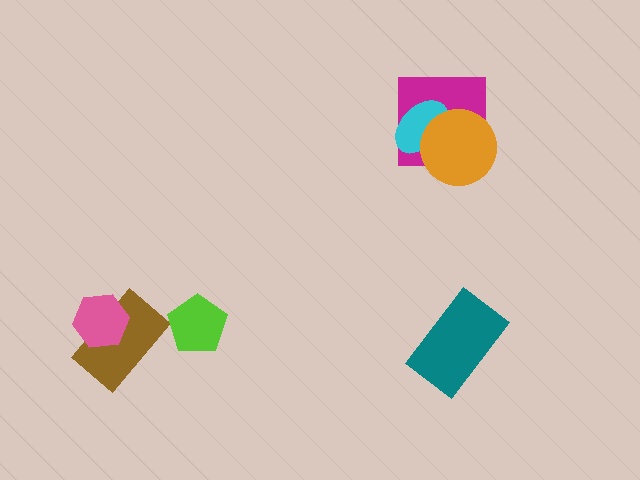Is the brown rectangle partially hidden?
Yes, it is partially covered by another shape.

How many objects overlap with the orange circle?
2 objects overlap with the orange circle.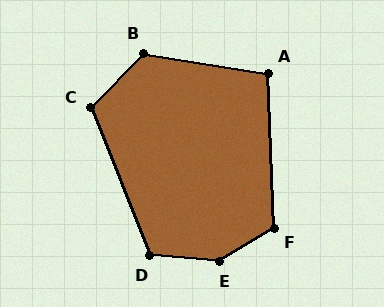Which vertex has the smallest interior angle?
A, at approximately 101 degrees.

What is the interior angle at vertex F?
Approximately 119 degrees (obtuse).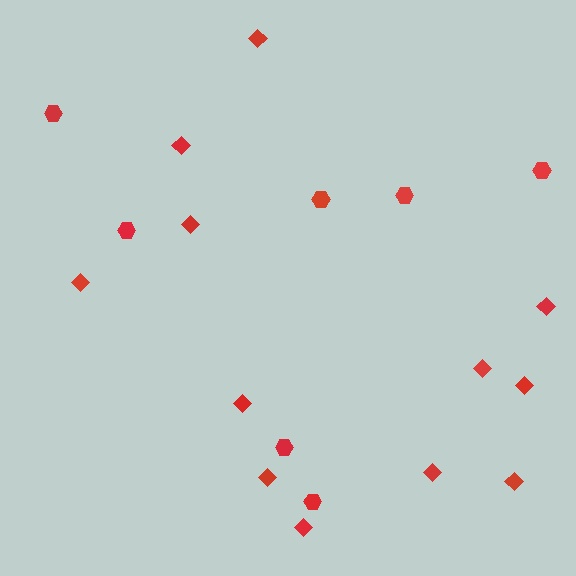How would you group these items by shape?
There are 2 groups: one group of diamonds (12) and one group of hexagons (7).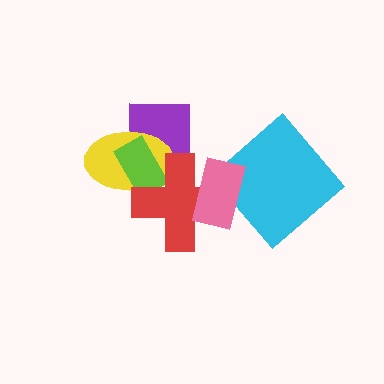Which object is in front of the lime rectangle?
The red cross is in front of the lime rectangle.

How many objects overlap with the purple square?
3 objects overlap with the purple square.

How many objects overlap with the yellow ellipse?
3 objects overlap with the yellow ellipse.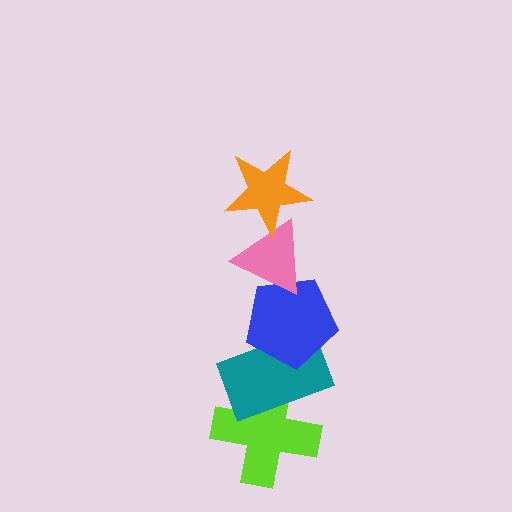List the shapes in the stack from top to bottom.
From top to bottom: the orange star, the pink triangle, the blue pentagon, the teal rectangle, the lime cross.